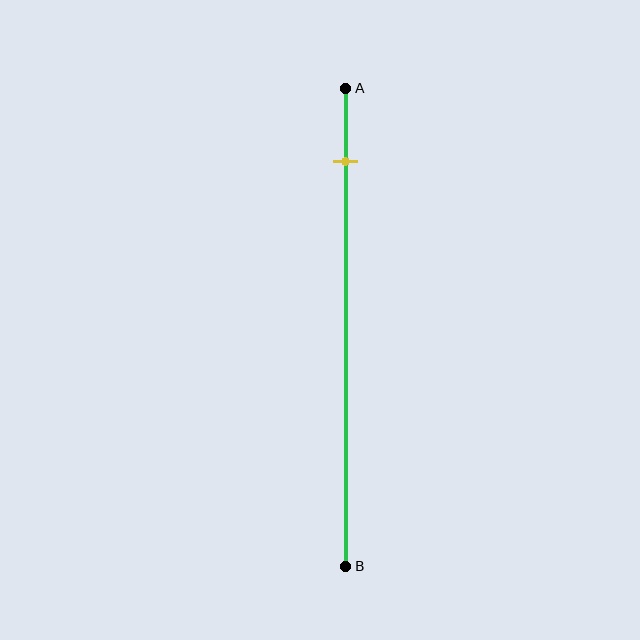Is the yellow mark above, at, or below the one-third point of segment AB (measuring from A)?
The yellow mark is above the one-third point of segment AB.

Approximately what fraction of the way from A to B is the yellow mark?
The yellow mark is approximately 15% of the way from A to B.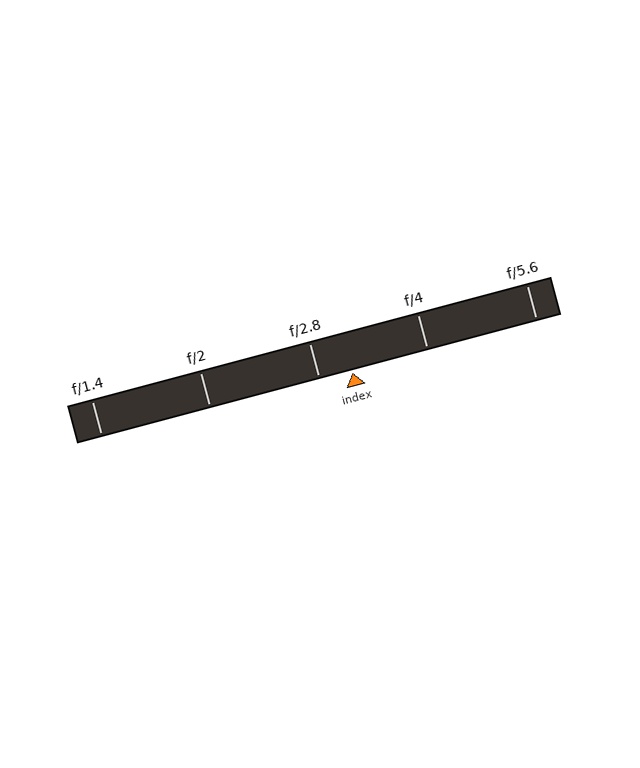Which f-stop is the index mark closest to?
The index mark is closest to f/2.8.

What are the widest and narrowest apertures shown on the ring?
The widest aperture shown is f/1.4 and the narrowest is f/5.6.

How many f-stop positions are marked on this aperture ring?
There are 5 f-stop positions marked.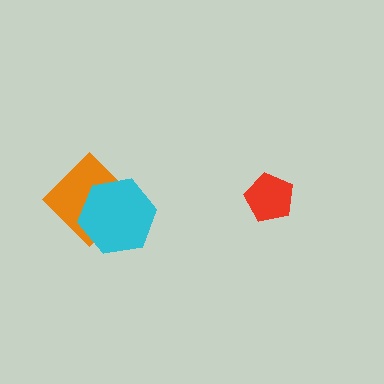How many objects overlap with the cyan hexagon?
1 object overlaps with the cyan hexagon.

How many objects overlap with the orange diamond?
1 object overlaps with the orange diamond.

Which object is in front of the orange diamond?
The cyan hexagon is in front of the orange diamond.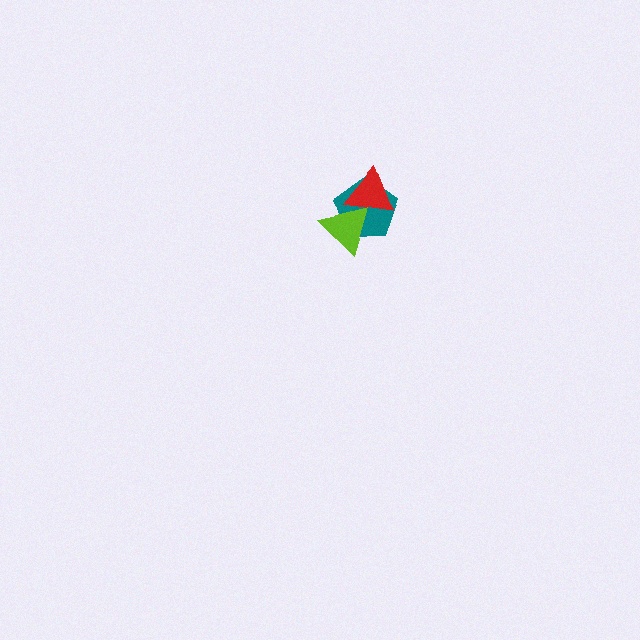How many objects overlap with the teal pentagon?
2 objects overlap with the teal pentagon.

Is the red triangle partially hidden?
No, no other shape covers it.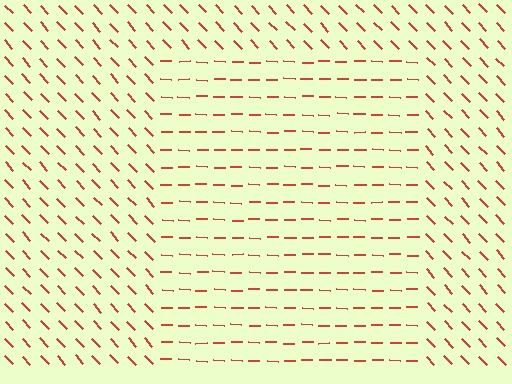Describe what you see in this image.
The image is filled with small red line segments. A rectangle region in the image has lines oriented differently from the surrounding lines, creating a visible texture boundary.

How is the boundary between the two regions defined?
The boundary is defined purely by a change in line orientation (approximately 45 degrees difference). All lines are the same color and thickness.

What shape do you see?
I see a rectangle.